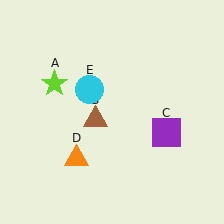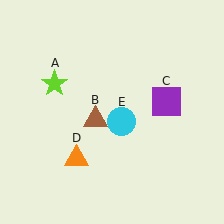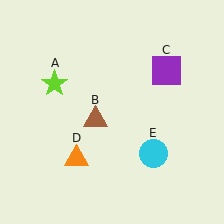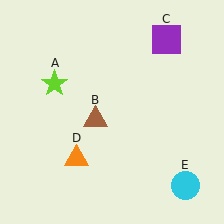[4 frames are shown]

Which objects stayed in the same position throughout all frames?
Lime star (object A) and brown triangle (object B) and orange triangle (object D) remained stationary.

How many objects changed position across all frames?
2 objects changed position: purple square (object C), cyan circle (object E).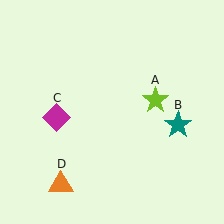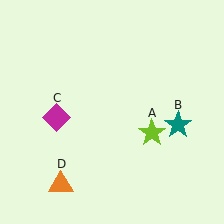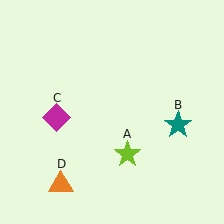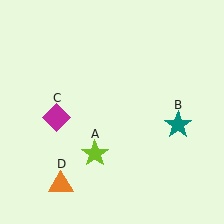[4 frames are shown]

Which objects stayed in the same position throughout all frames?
Teal star (object B) and magenta diamond (object C) and orange triangle (object D) remained stationary.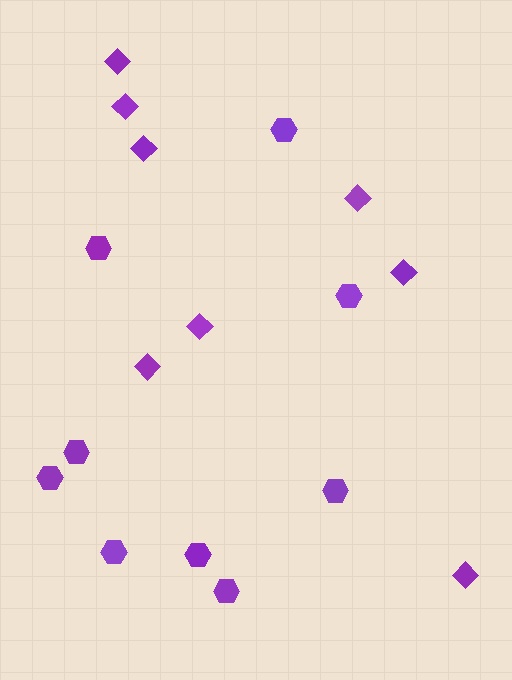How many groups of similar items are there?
There are 2 groups: one group of diamonds (8) and one group of hexagons (9).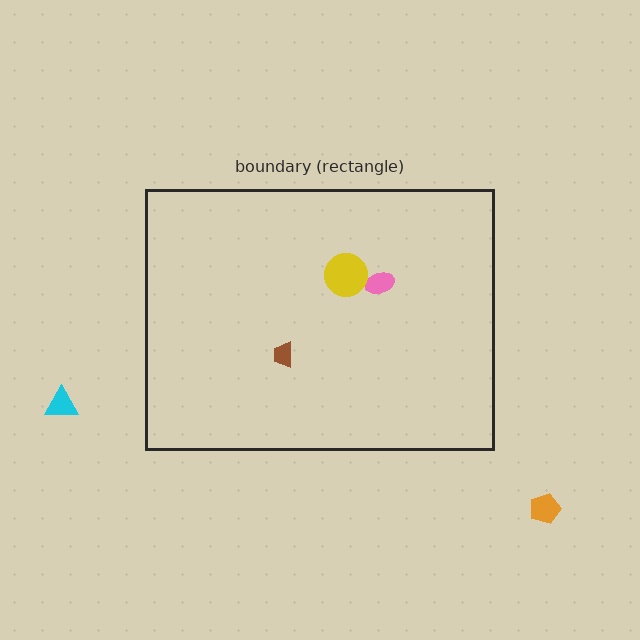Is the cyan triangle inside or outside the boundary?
Outside.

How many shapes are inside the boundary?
3 inside, 2 outside.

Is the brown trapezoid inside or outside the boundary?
Inside.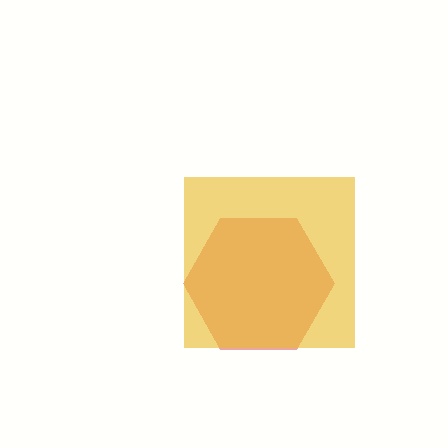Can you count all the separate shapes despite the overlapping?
Yes, there are 2 separate shapes.